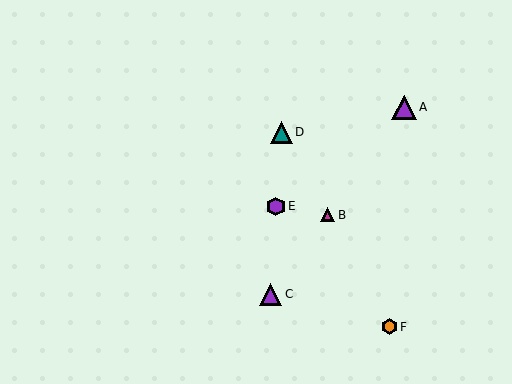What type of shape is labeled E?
Shape E is a purple hexagon.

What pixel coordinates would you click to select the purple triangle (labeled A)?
Click at (404, 107) to select the purple triangle A.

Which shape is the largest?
The purple triangle (labeled A) is the largest.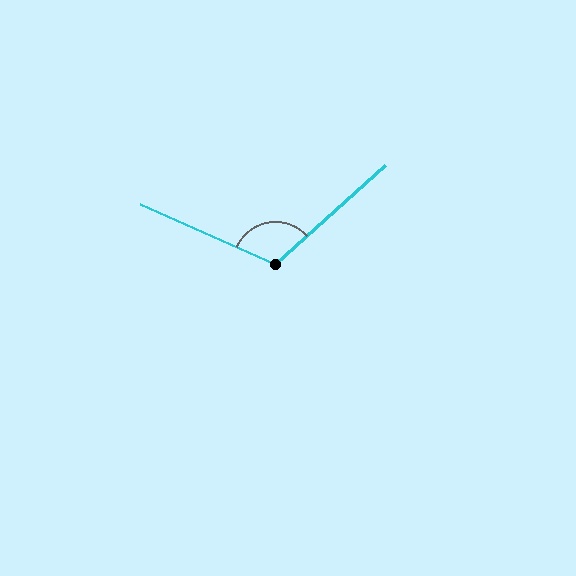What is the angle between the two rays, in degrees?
Approximately 114 degrees.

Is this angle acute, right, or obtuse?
It is obtuse.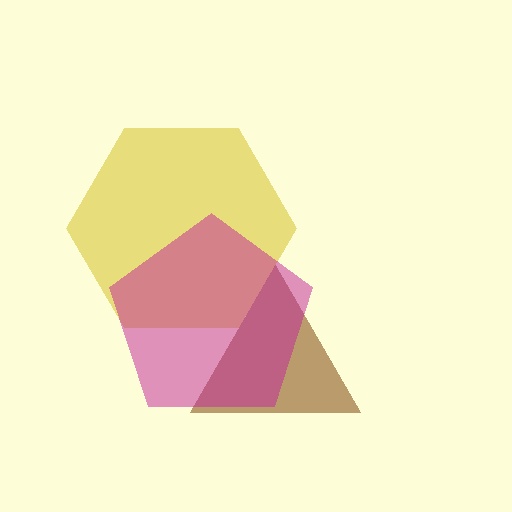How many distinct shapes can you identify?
There are 3 distinct shapes: a yellow hexagon, a brown triangle, a magenta pentagon.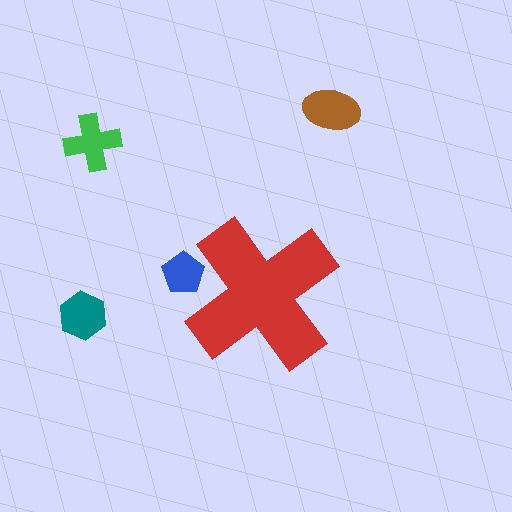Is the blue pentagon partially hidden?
Yes, the blue pentagon is partially hidden behind the red cross.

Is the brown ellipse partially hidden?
No, the brown ellipse is fully visible.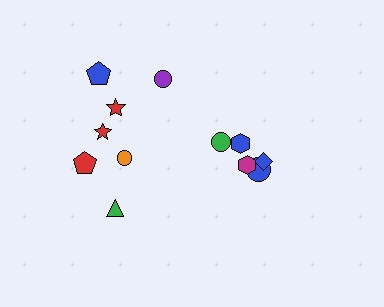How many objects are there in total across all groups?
There are 12 objects.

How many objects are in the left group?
There are 7 objects.